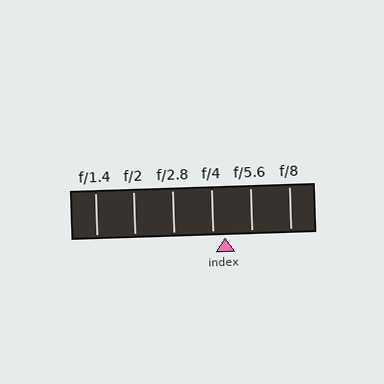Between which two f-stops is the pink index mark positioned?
The index mark is between f/4 and f/5.6.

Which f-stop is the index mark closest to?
The index mark is closest to f/4.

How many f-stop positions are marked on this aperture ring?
There are 6 f-stop positions marked.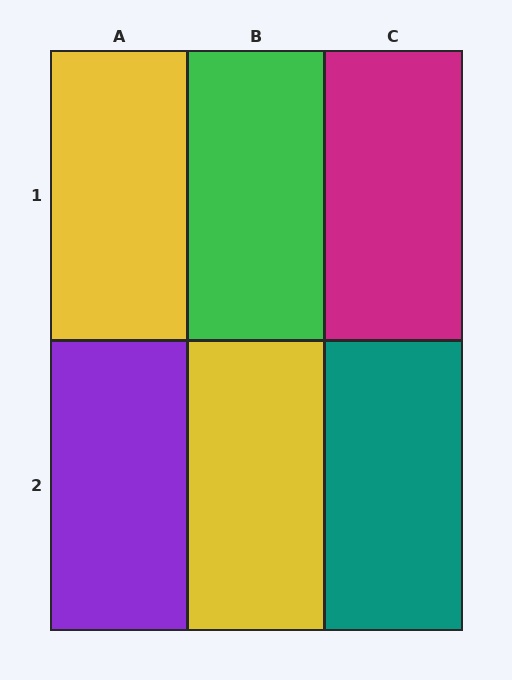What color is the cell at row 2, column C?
Teal.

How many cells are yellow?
2 cells are yellow.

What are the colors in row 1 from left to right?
Yellow, green, magenta.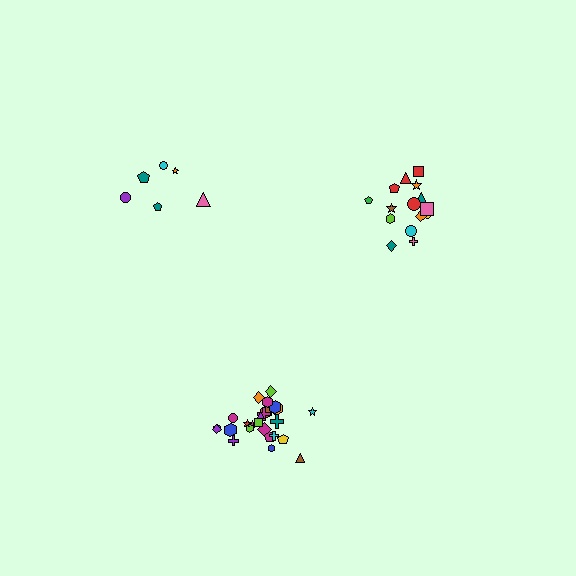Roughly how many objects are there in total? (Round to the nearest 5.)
Roughly 45 objects in total.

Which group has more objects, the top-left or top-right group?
The top-right group.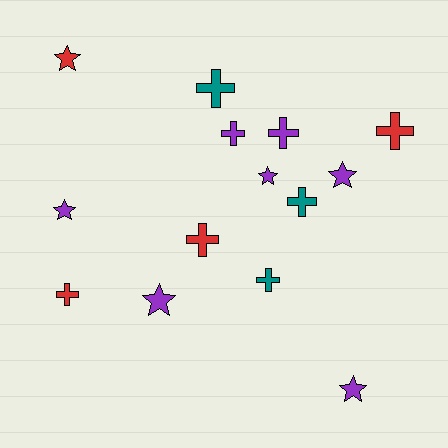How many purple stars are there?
There are 5 purple stars.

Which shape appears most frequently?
Cross, with 8 objects.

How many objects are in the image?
There are 14 objects.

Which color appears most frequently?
Purple, with 7 objects.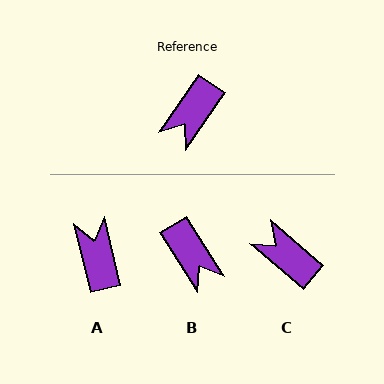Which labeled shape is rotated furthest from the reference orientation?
A, about 132 degrees away.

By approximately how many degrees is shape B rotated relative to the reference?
Approximately 66 degrees counter-clockwise.